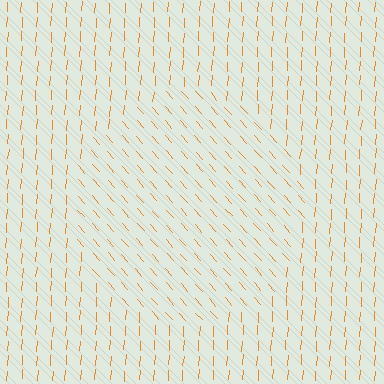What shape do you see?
I see a circle.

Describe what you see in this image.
The image is filled with small orange line segments. A circle region in the image has lines oriented differently from the surrounding lines, creating a visible texture boundary.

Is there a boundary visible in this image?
Yes, there is a texture boundary formed by a change in line orientation.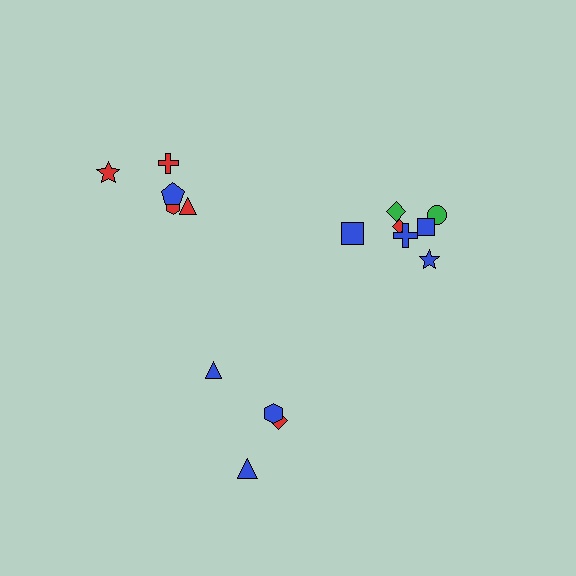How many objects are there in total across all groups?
There are 16 objects.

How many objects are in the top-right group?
There are 7 objects.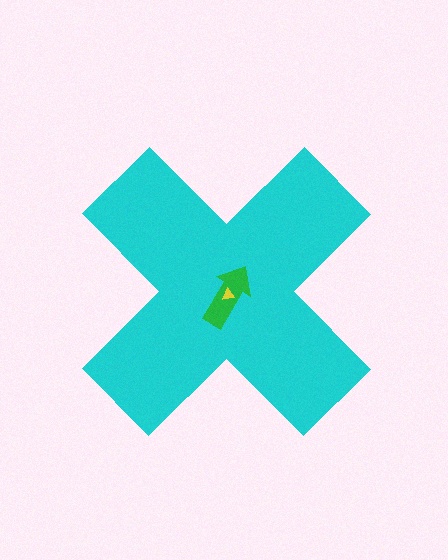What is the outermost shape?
The cyan cross.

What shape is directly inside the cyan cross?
The green arrow.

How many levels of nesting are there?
3.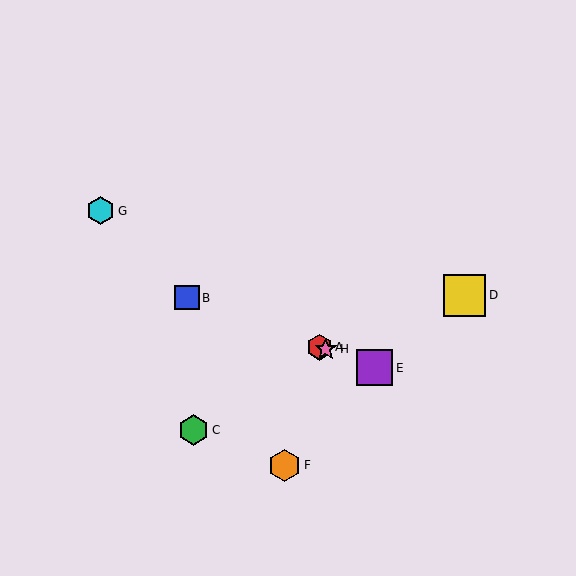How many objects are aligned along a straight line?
4 objects (A, B, E, H) are aligned along a straight line.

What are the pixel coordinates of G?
Object G is at (101, 211).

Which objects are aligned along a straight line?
Objects A, B, E, H are aligned along a straight line.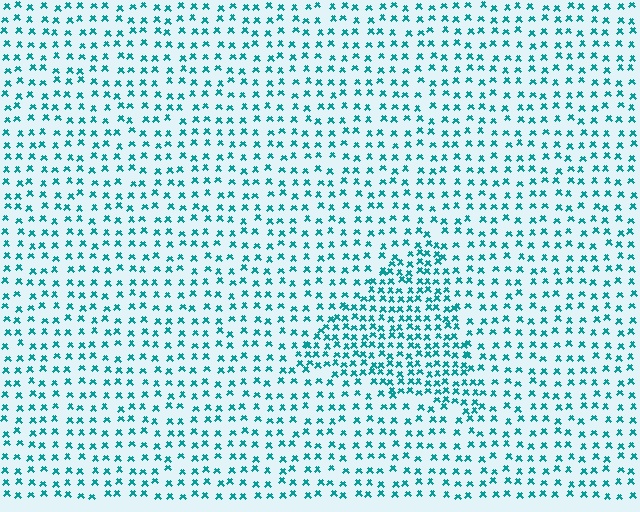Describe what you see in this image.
The image contains small teal elements arranged at two different densities. A triangle-shaped region is visible where the elements are more densely packed than the surrounding area.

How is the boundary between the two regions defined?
The boundary is defined by a change in element density (approximately 1.8x ratio). All elements are the same color, size, and shape.